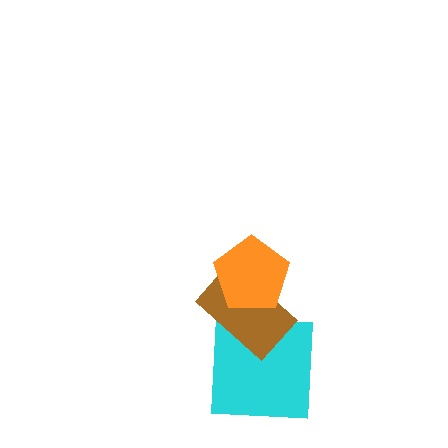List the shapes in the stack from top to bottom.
From top to bottom: the orange pentagon, the brown rectangle, the cyan square.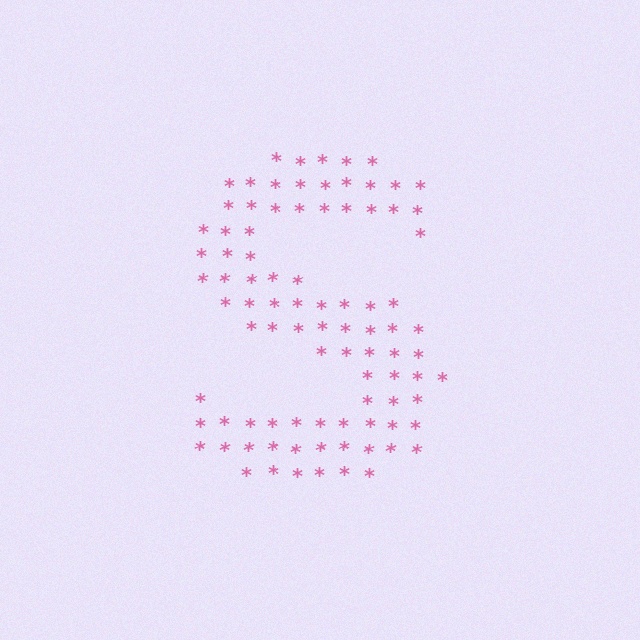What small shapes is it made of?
It is made of small asterisks.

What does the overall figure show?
The overall figure shows the letter S.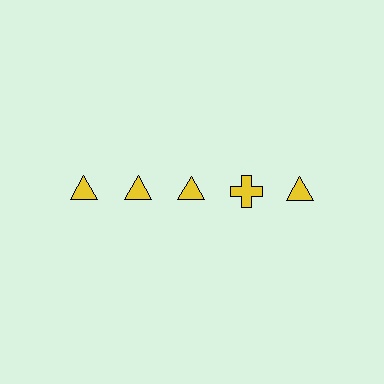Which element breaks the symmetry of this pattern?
The yellow cross in the top row, second from right column breaks the symmetry. All other shapes are yellow triangles.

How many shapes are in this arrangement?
There are 5 shapes arranged in a grid pattern.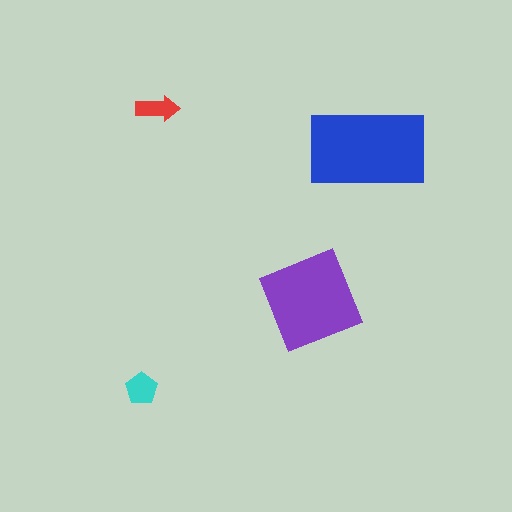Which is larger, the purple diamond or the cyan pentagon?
The purple diamond.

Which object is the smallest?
The red arrow.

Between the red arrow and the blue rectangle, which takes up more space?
The blue rectangle.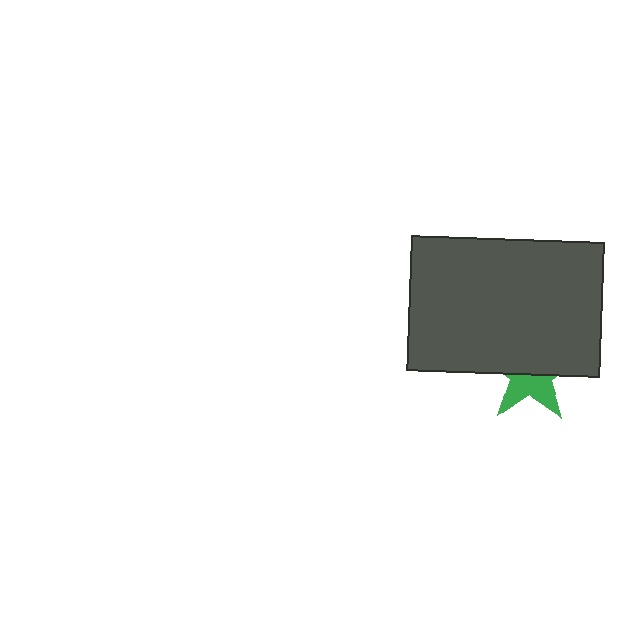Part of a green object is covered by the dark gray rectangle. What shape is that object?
It is a star.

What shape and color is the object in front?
The object in front is a dark gray rectangle.